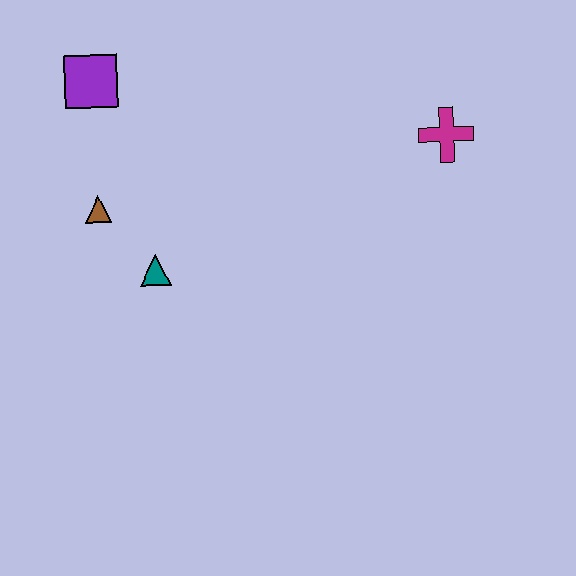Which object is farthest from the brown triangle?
The magenta cross is farthest from the brown triangle.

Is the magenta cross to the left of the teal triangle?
No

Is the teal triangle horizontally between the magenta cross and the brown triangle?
Yes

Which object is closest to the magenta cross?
The teal triangle is closest to the magenta cross.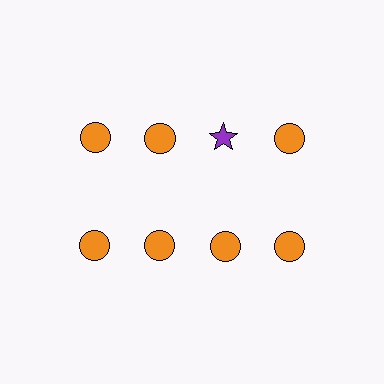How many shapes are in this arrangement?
There are 8 shapes arranged in a grid pattern.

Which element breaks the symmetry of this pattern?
The purple star in the top row, center column breaks the symmetry. All other shapes are orange circles.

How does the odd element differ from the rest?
It differs in both color (purple instead of orange) and shape (star instead of circle).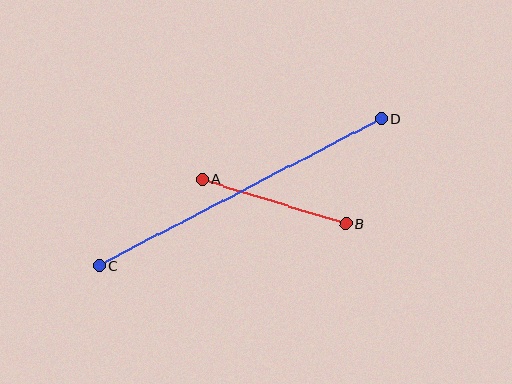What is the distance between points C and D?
The distance is approximately 318 pixels.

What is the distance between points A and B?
The distance is approximately 150 pixels.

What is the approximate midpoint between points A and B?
The midpoint is at approximately (274, 202) pixels.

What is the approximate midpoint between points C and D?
The midpoint is at approximately (240, 192) pixels.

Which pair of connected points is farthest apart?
Points C and D are farthest apart.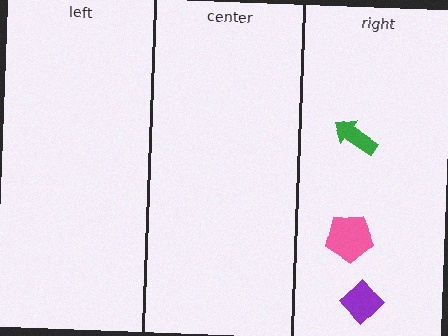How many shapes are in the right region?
3.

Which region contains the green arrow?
The right region.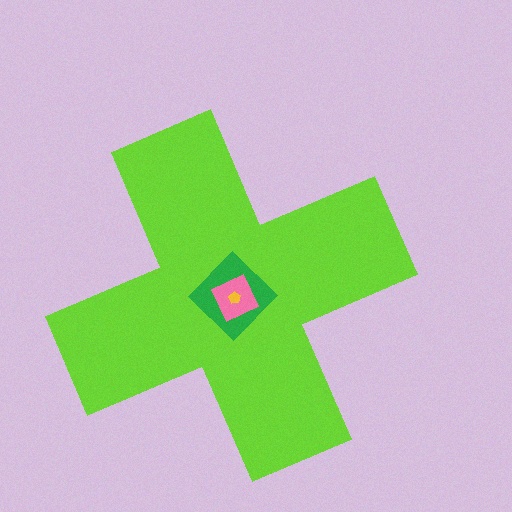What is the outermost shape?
The lime cross.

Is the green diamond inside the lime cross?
Yes.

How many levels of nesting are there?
4.